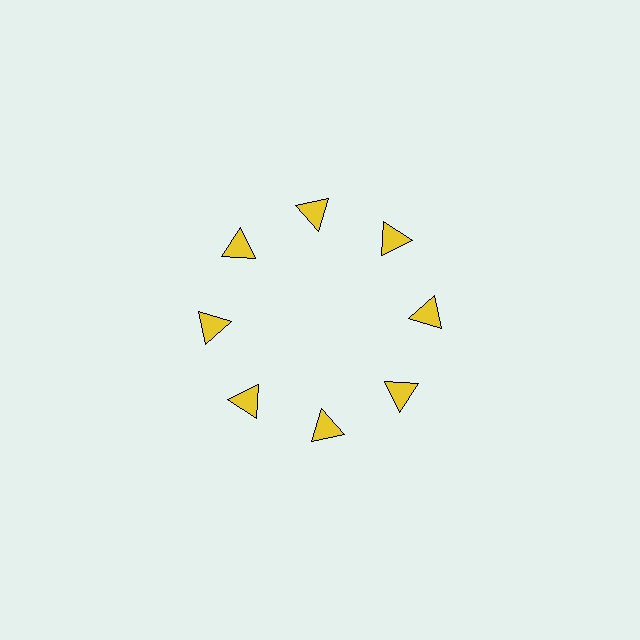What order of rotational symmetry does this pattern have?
This pattern has 8-fold rotational symmetry.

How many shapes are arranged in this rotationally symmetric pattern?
There are 8 shapes, arranged in 8 groups of 1.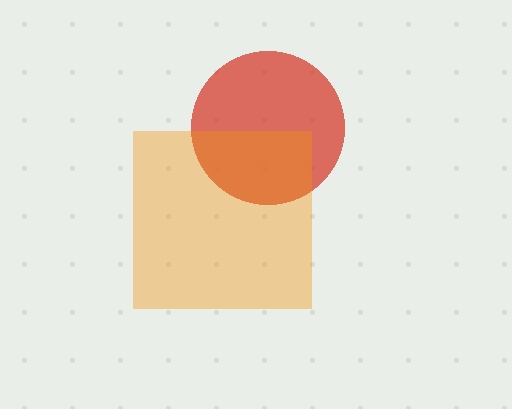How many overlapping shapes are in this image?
There are 2 overlapping shapes in the image.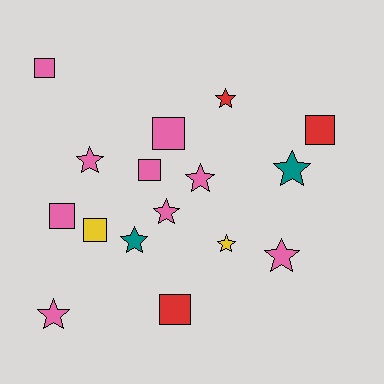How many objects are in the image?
There are 16 objects.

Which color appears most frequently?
Pink, with 9 objects.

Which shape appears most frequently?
Star, with 9 objects.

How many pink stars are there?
There are 5 pink stars.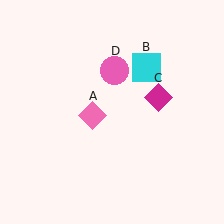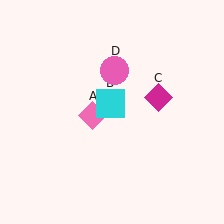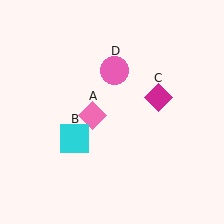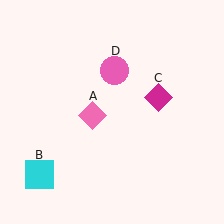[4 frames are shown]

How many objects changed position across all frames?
1 object changed position: cyan square (object B).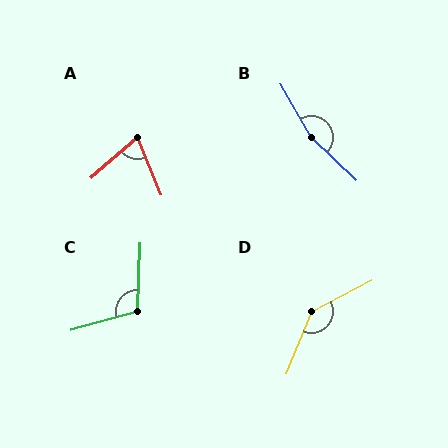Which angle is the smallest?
A, at approximately 71 degrees.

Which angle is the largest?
B, at approximately 163 degrees.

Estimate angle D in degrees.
Approximately 140 degrees.